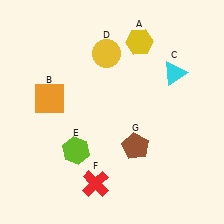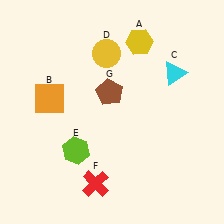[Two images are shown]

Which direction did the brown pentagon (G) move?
The brown pentagon (G) moved up.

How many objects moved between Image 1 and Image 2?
1 object moved between the two images.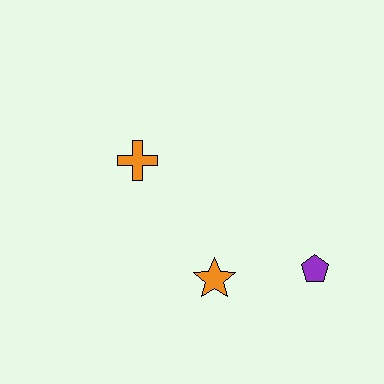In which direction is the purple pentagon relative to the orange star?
The purple pentagon is to the right of the orange star.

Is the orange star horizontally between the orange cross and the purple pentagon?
Yes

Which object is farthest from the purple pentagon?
The orange cross is farthest from the purple pentagon.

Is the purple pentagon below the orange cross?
Yes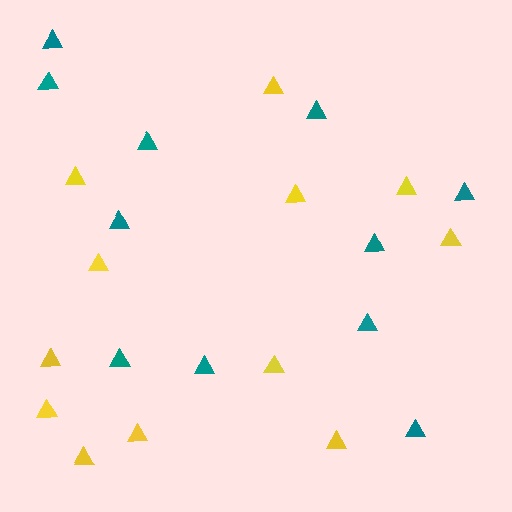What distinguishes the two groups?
There are 2 groups: one group of yellow triangles (12) and one group of teal triangles (11).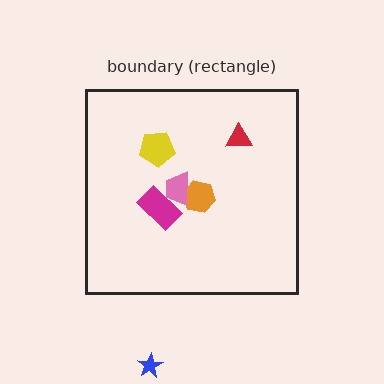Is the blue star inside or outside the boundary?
Outside.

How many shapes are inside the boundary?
5 inside, 1 outside.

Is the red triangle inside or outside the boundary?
Inside.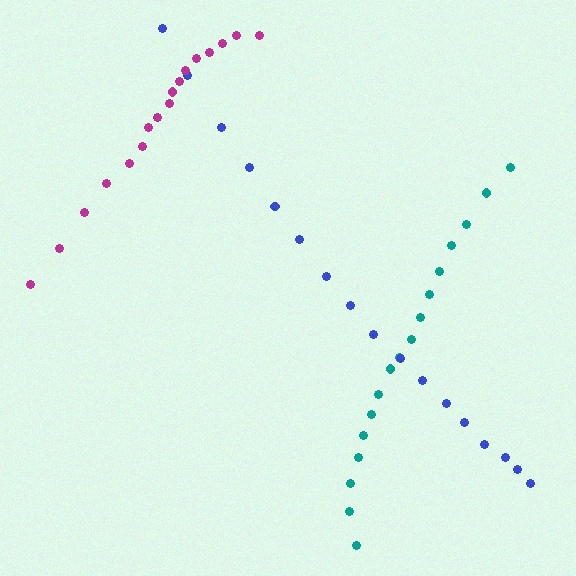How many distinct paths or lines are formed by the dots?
There are 3 distinct paths.